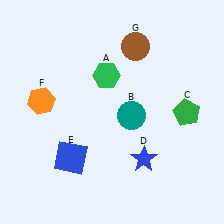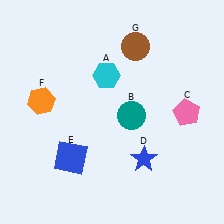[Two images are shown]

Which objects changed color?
A changed from green to cyan. C changed from green to pink.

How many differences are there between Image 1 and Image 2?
There are 2 differences between the two images.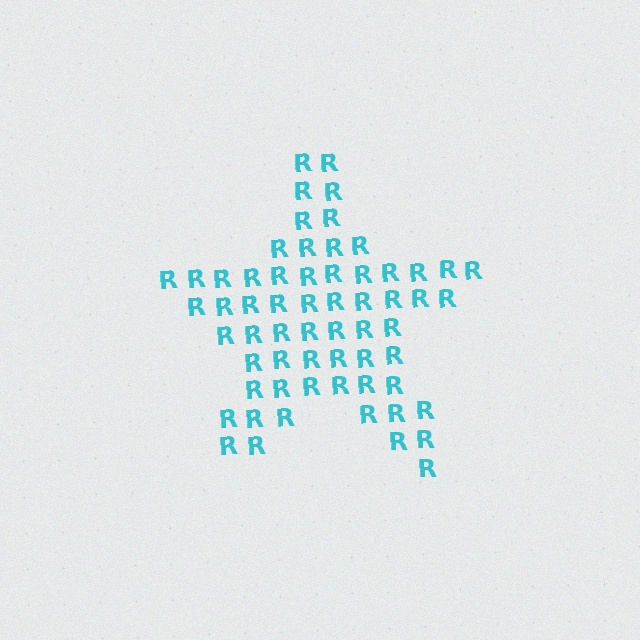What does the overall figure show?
The overall figure shows a star.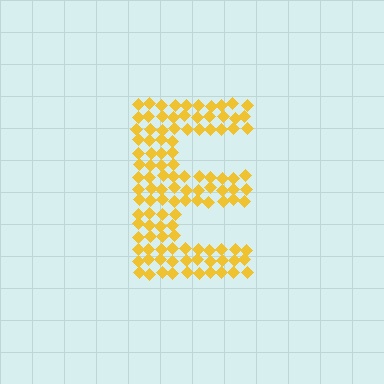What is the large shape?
The large shape is the letter E.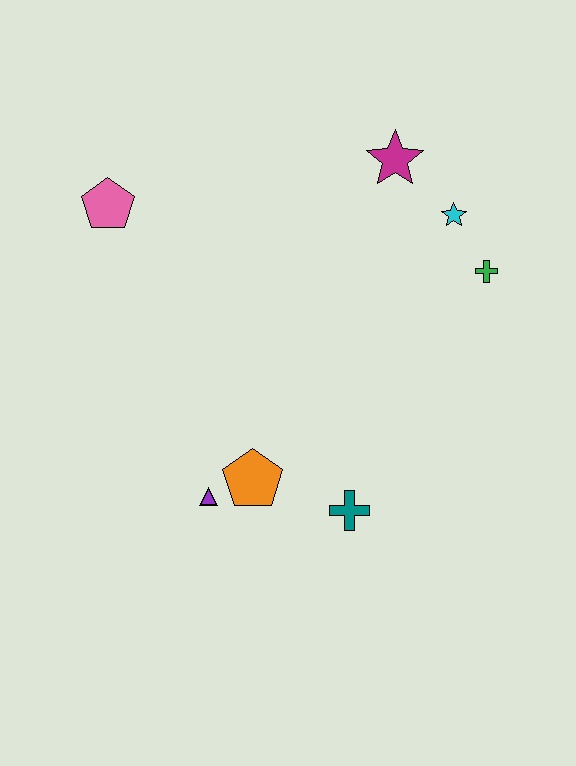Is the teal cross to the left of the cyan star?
Yes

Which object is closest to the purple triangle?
The orange pentagon is closest to the purple triangle.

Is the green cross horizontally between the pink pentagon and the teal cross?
No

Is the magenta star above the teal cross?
Yes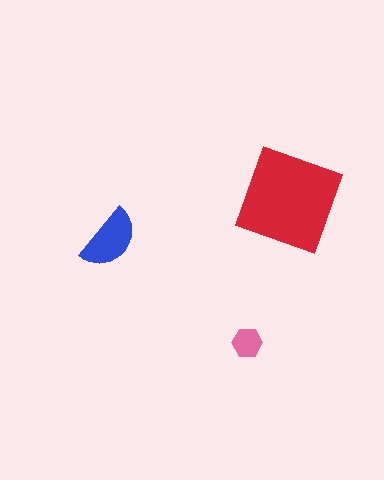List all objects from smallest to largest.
The pink hexagon, the blue semicircle, the red square.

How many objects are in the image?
There are 3 objects in the image.